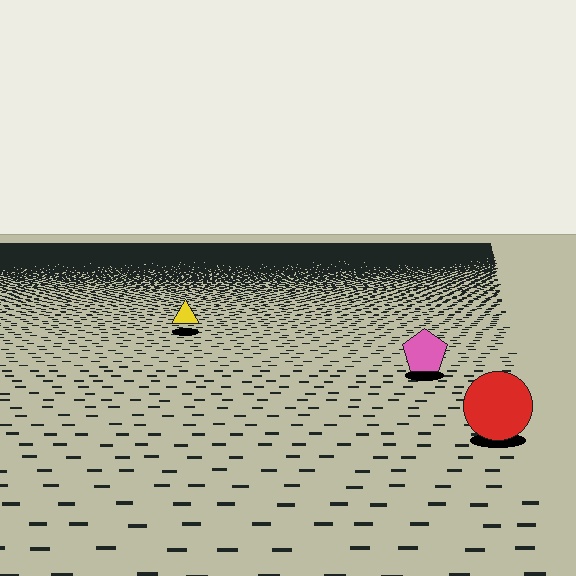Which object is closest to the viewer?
The red circle is closest. The texture marks near it are larger and more spread out.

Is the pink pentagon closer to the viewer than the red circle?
No. The red circle is closer — you can tell from the texture gradient: the ground texture is coarser near it.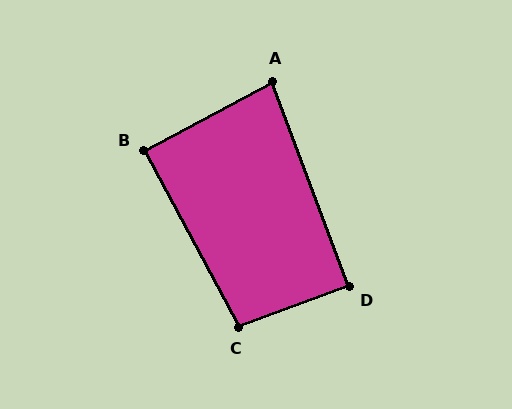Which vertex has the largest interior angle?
C, at approximately 98 degrees.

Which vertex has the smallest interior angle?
A, at approximately 82 degrees.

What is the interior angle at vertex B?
Approximately 90 degrees (approximately right).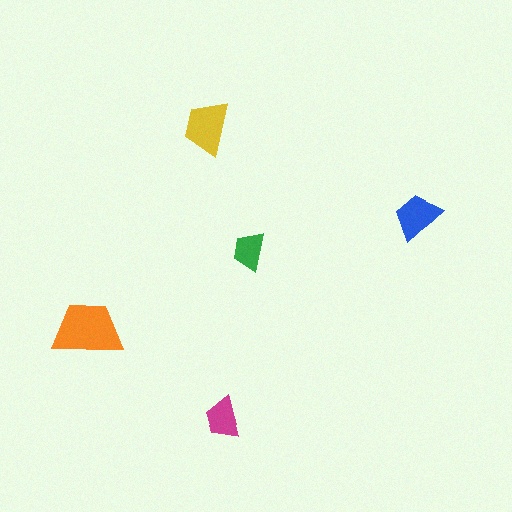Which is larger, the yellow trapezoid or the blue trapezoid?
The yellow one.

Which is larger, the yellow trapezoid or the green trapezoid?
The yellow one.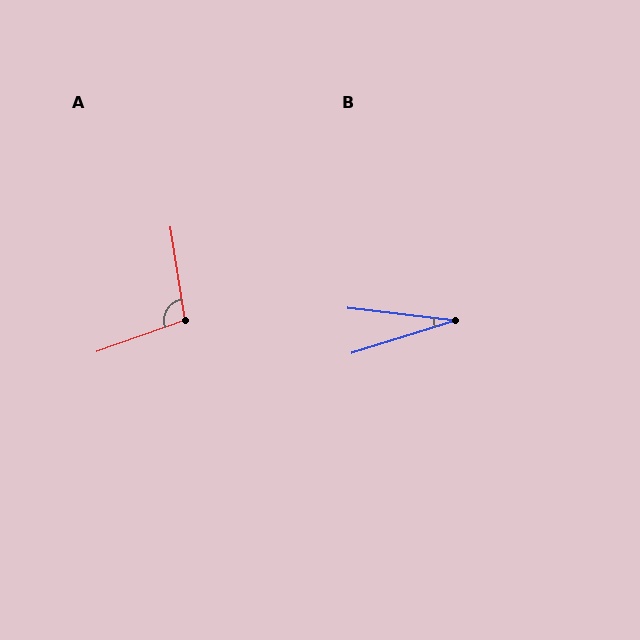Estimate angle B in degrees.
Approximately 24 degrees.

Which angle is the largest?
A, at approximately 101 degrees.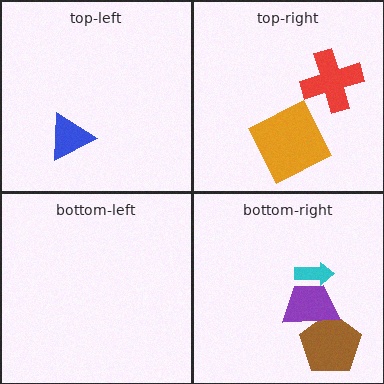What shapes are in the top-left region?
The blue triangle.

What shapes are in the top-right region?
The orange square, the red cross.